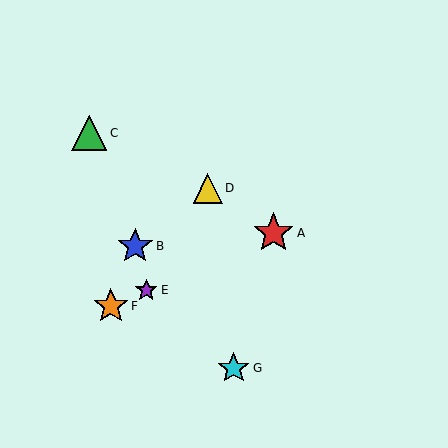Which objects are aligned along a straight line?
Objects A, E, F are aligned along a straight line.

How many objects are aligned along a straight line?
3 objects (A, E, F) are aligned along a straight line.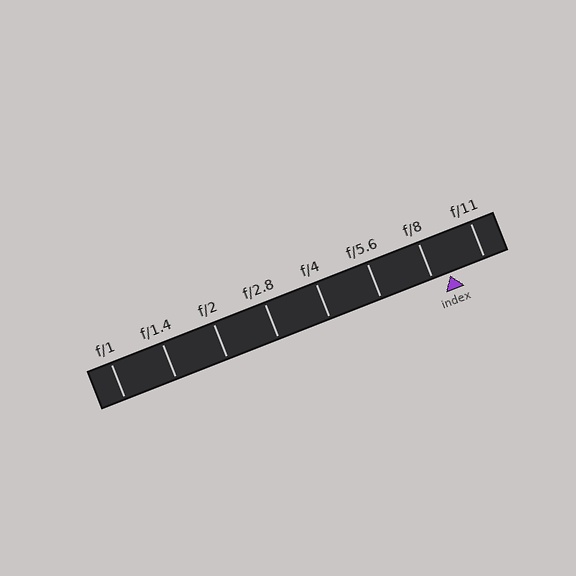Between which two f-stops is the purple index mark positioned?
The index mark is between f/8 and f/11.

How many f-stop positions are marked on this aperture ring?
There are 8 f-stop positions marked.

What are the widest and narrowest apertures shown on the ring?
The widest aperture shown is f/1 and the narrowest is f/11.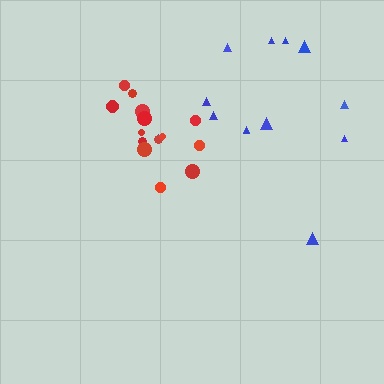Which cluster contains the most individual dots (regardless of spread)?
Red (14).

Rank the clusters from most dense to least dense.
red, blue.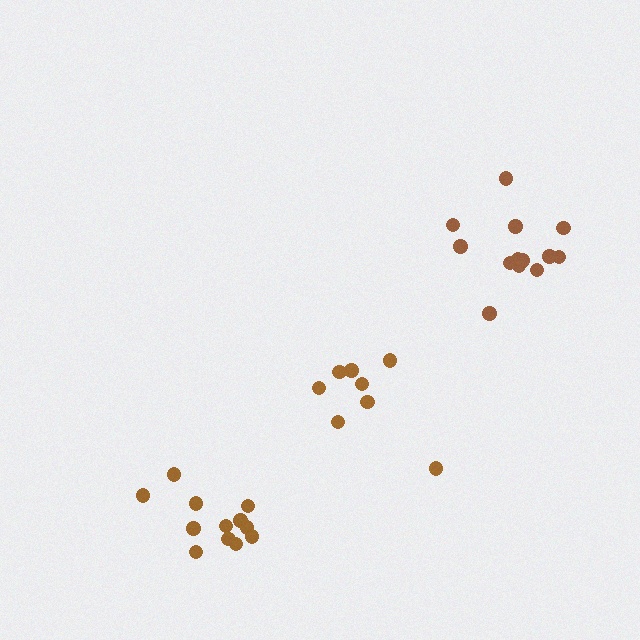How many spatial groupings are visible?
There are 3 spatial groupings.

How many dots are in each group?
Group 1: 8 dots, Group 2: 12 dots, Group 3: 13 dots (33 total).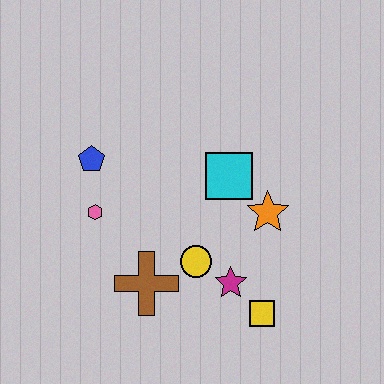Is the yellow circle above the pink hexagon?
No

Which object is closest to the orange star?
The cyan square is closest to the orange star.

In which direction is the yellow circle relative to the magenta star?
The yellow circle is to the left of the magenta star.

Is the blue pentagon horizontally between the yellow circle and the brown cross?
No